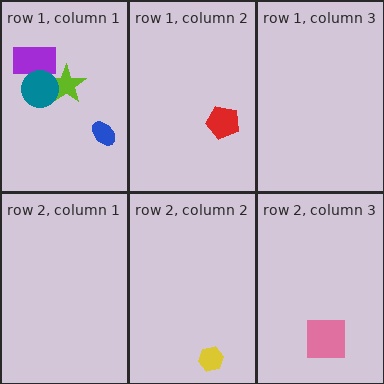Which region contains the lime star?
The row 1, column 1 region.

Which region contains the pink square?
The row 2, column 3 region.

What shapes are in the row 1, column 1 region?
The purple rectangle, the lime star, the blue ellipse, the teal circle.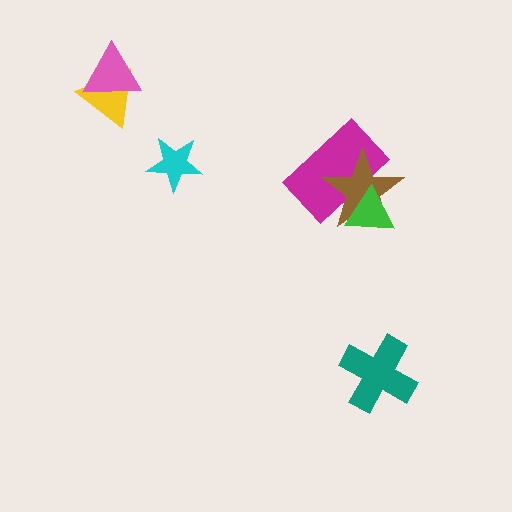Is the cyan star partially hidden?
No, no other shape covers it.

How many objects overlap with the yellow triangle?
1 object overlaps with the yellow triangle.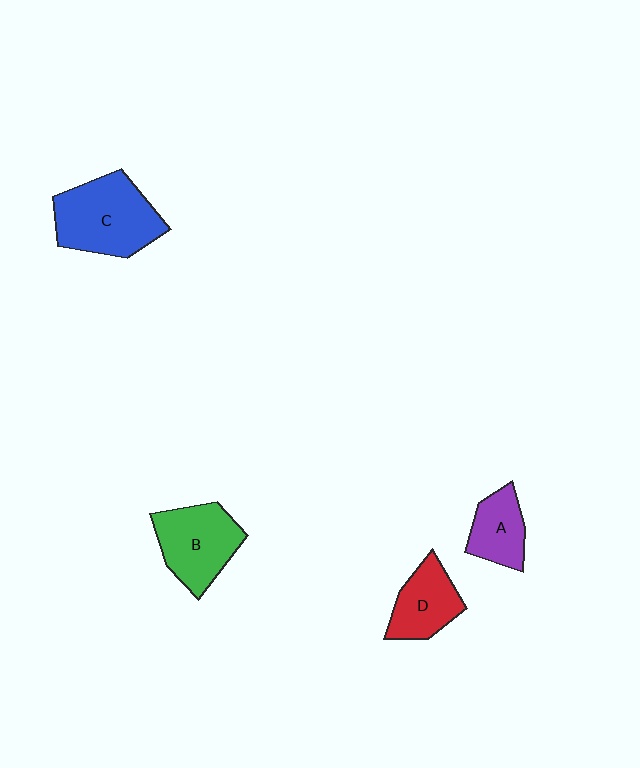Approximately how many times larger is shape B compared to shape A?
Approximately 1.6 times.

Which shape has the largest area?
Shape C (blue).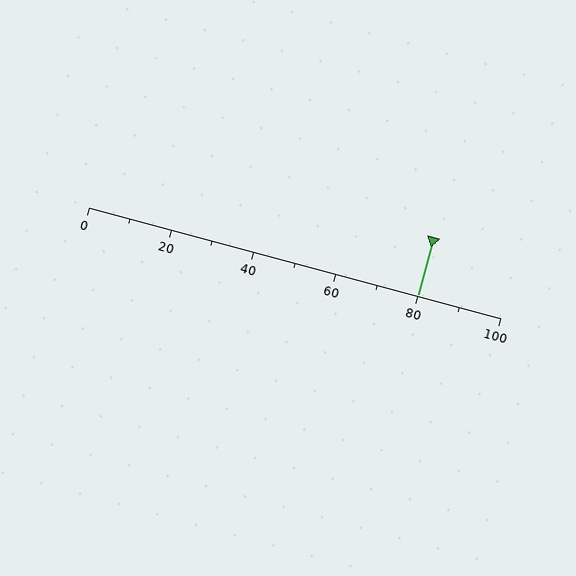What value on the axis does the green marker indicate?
The marker indicates approximately 80.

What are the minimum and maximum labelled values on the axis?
The axis runs from 0 to 100.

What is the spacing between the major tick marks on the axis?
The major ticks are spaced 20 apart.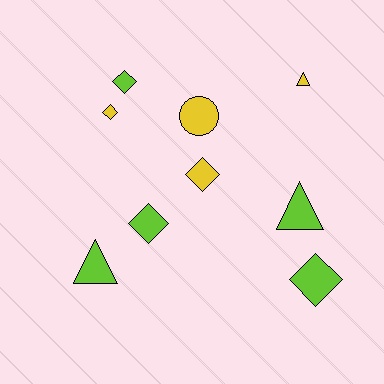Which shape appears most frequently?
Diamond, with 5 objects.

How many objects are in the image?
There are 9 objects.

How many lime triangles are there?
There are 2 lime triangles.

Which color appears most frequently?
Lime, with 5 objects.